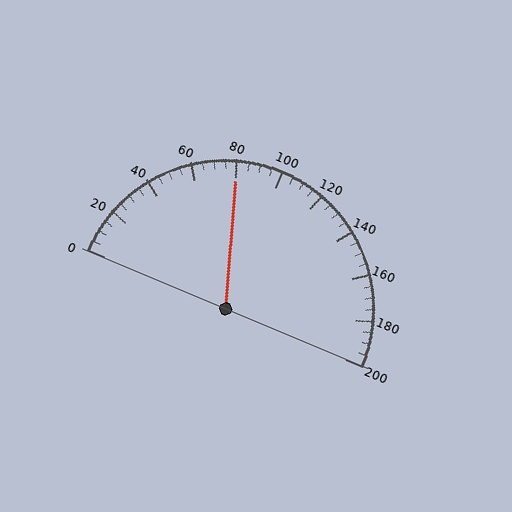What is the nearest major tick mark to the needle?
The nearest major tick mark is 80.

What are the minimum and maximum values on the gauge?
The gauge ranges from 0 to 200.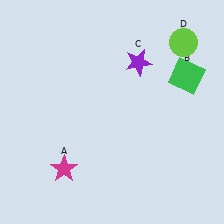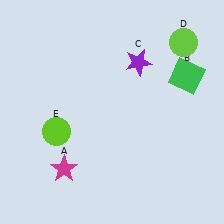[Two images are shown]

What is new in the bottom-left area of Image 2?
A lime circle (E) was added in the bottom-left area of Image 2.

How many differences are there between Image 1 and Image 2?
There is 1 difference between the two images.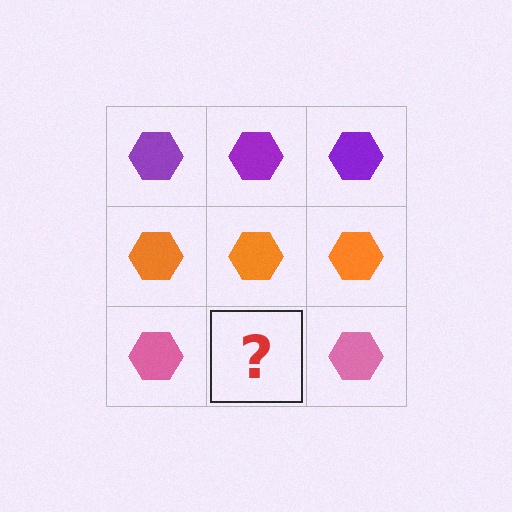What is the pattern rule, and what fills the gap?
The rule is that each row has a consistent color. The gap should be filled with a pink hexagon.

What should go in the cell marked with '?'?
The missing cell should contain a pink hexagon.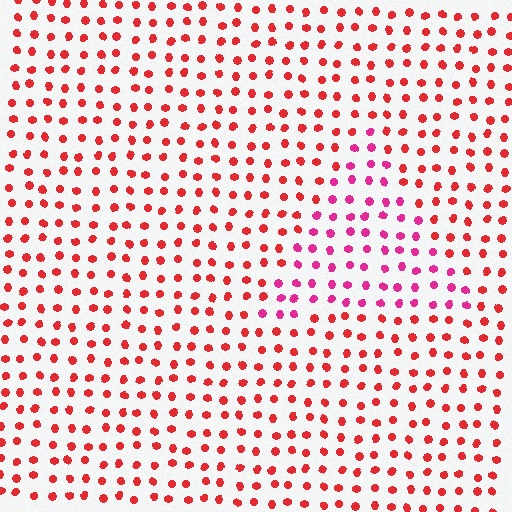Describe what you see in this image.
The image is filled with small red elements in a uniform arrangement. A triangle-shaped region is visible where the elements are tinted to a slightly different hue, forming a subtle color boundary.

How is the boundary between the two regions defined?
The boundary is defined purely by a slight shift in hue (about 33 degrees). Spacing, size, and orientation are identical on both sides.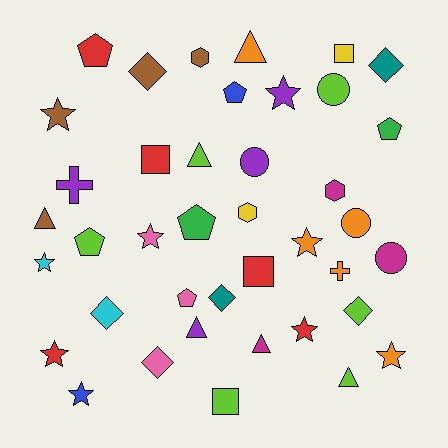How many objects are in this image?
There are 40 objects.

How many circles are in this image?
There are 4 circles.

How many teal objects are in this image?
There are 2 teal objects.